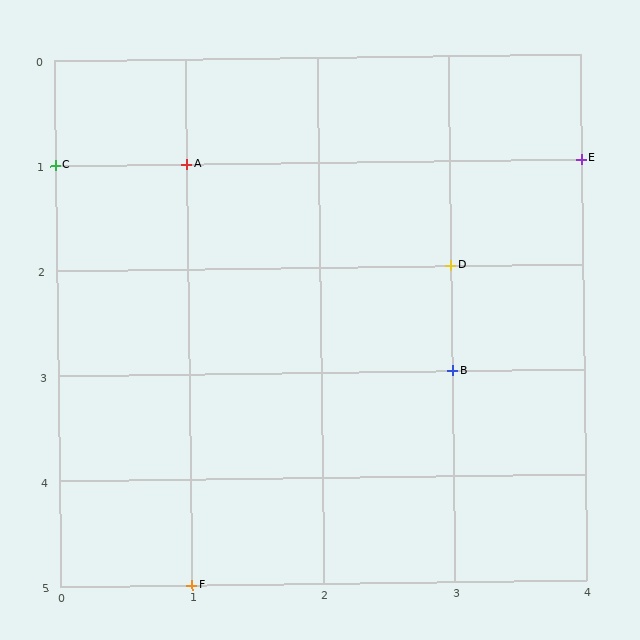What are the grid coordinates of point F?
Point F is at grid coordinates (1, 5).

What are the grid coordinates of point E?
Point E is at grid coordinates (4, 1).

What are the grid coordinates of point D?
Point D is at grid coordinates (3, 2).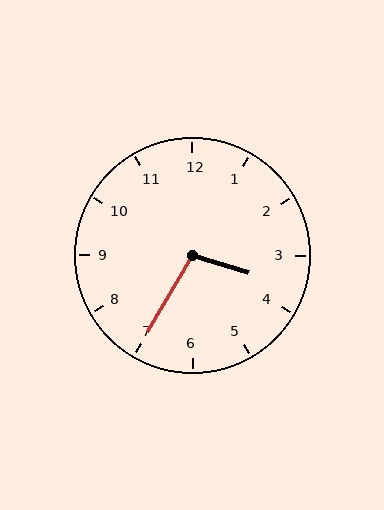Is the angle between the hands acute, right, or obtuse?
It is obtuse.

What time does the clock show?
3:35.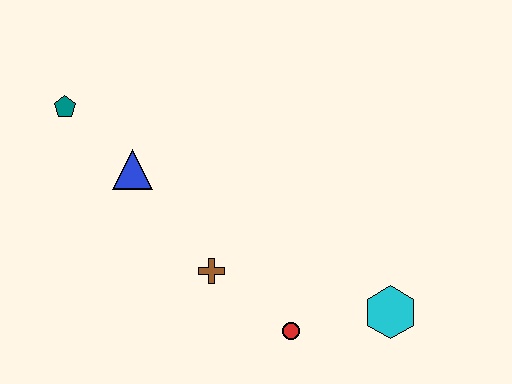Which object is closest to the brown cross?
The red circle is closest to the brown cross.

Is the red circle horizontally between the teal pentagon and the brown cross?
No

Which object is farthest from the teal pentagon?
The cyan hexagon is farthest from the teal pentagon.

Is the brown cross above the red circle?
Yes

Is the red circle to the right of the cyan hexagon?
No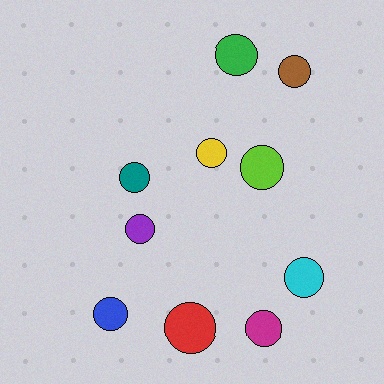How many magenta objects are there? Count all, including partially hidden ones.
There is 1 magenta object.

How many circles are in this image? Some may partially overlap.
There are 10 circles.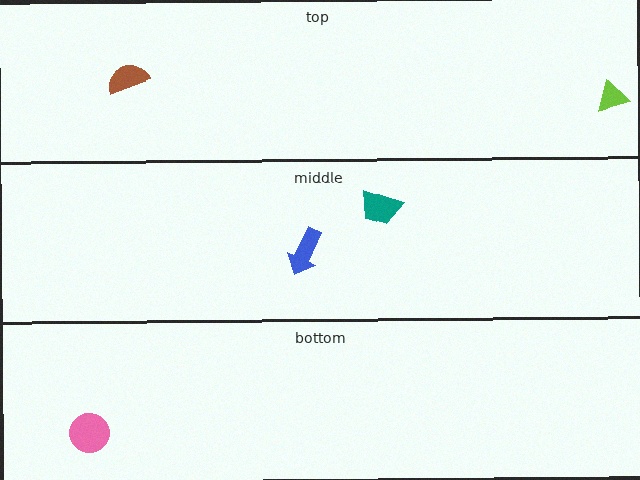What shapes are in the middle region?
The teal trapezoid, the blue arrow.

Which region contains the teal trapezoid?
The middle region.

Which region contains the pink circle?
The bottom region.